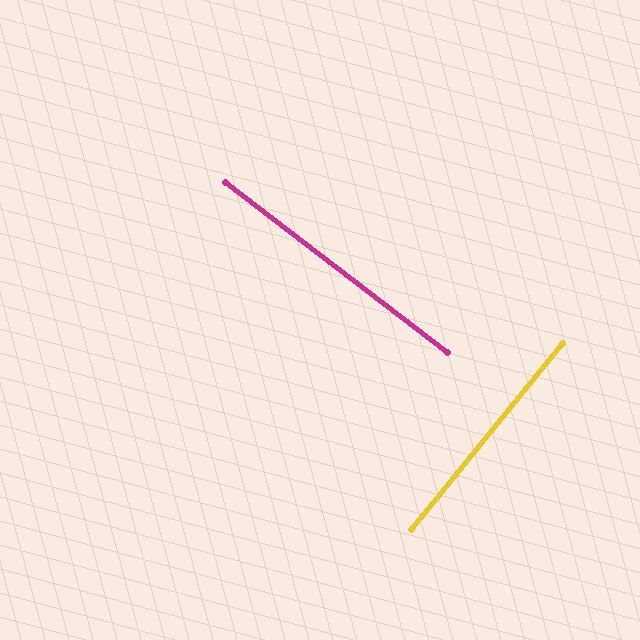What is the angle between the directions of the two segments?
Approximately 88 degrees.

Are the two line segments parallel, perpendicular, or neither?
Perpendicular — they meet at approximately 88°.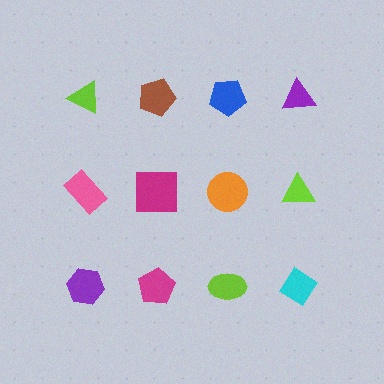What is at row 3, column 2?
A magenta pentagon.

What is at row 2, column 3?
An orange circle.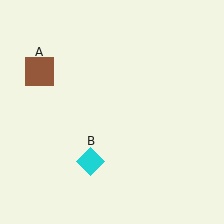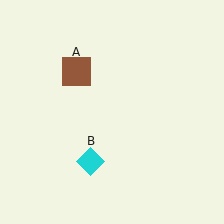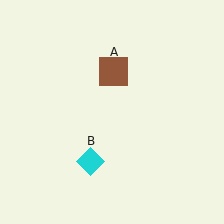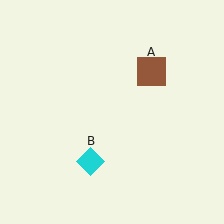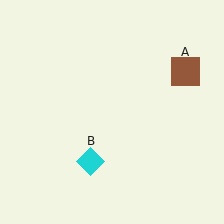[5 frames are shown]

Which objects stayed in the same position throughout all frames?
Cyan diamond (object B) remained stationary.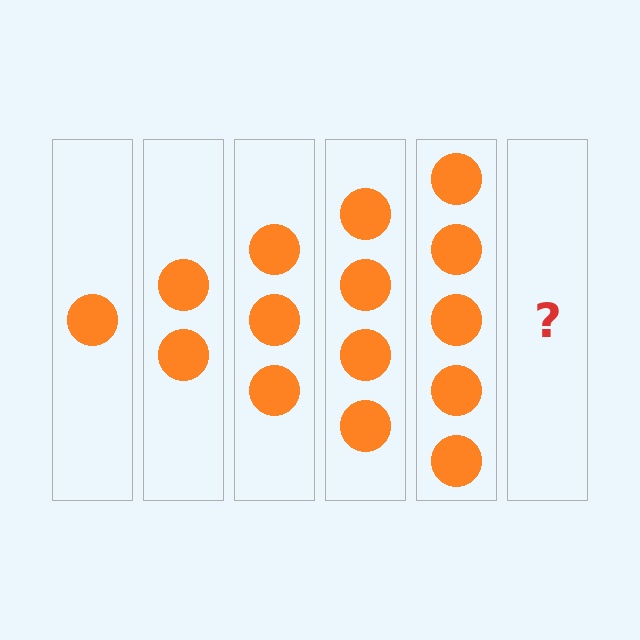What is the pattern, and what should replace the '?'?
The pattern is that each step adds one more circle. The '?' should be 6 circles.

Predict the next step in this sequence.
The next step is 6 circles.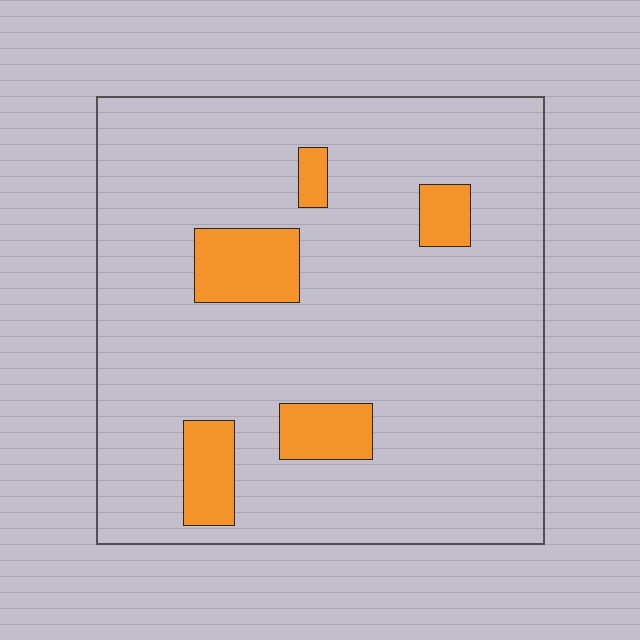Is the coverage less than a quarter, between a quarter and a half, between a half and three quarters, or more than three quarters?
Less than a quarter.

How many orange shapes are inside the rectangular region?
5.